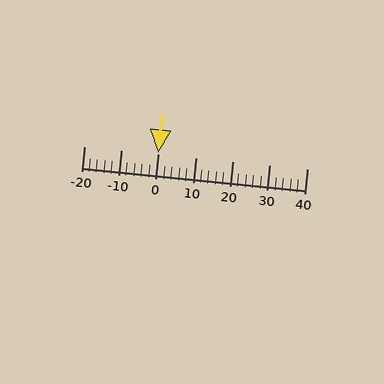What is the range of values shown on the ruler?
The ruler shows values from -20 to 40.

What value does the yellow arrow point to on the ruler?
The yellow arrow points to approximately 0.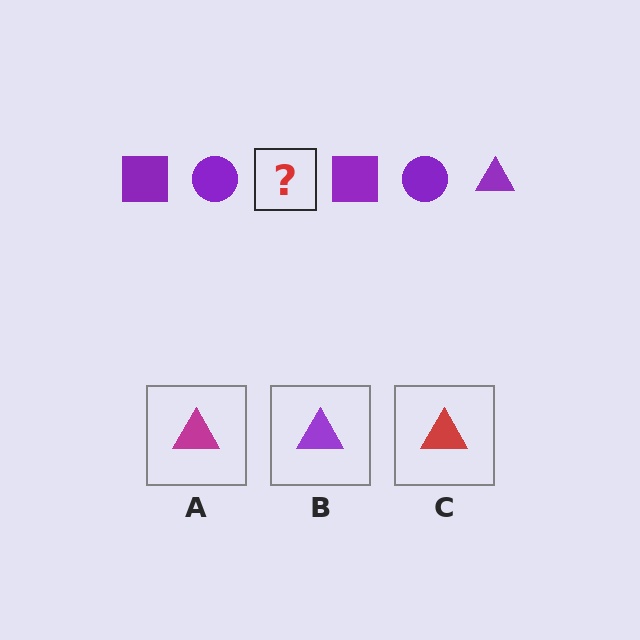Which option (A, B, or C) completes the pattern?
B.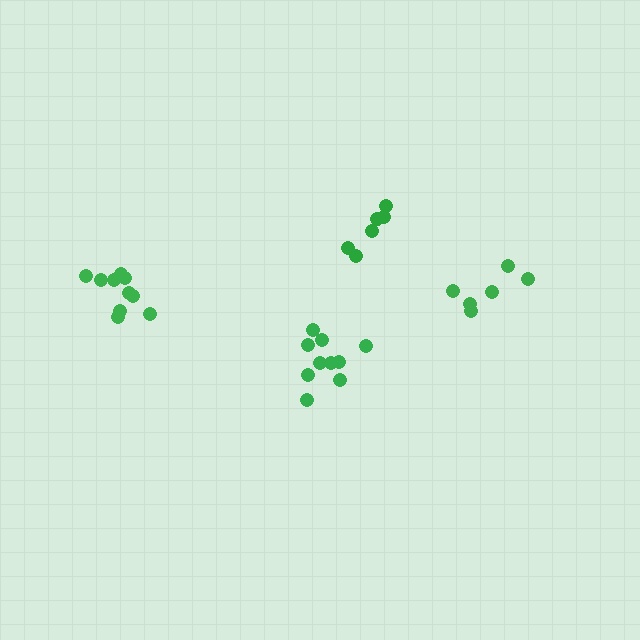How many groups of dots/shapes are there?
There are 4 groups.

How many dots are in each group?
Group 1: 10 dots, Group 2: 10 dots, Group 3: 7 dots, Group 4: 6 dots (33 total).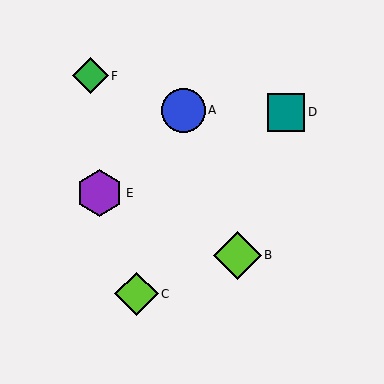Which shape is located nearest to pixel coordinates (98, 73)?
The green diamond (labeled F) at (90, 76) is nearest to that location.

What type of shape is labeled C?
Shape C is a lime diamond.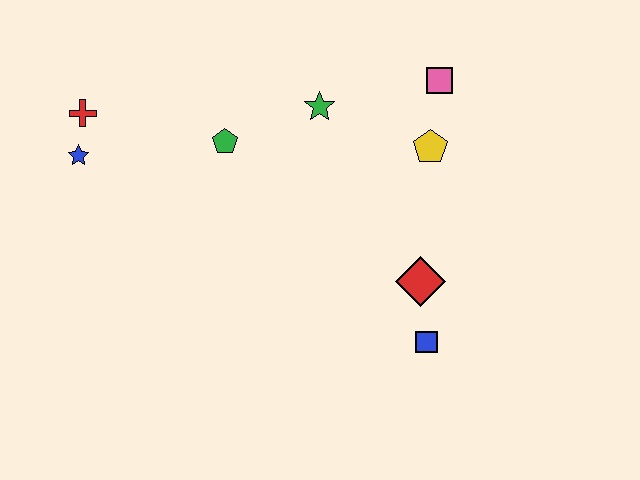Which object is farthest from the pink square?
The blue star is farthest from the pink square.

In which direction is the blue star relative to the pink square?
The blue star is to the left of the pink square.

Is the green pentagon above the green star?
No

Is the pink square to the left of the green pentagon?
No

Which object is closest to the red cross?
The blue star is closest to the red cross.